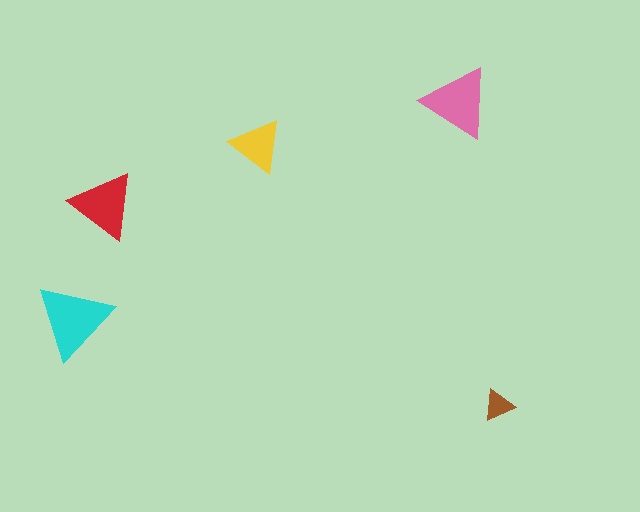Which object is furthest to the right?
The brown triangle is rightmost.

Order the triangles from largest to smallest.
the cyan one, the pink one, the red one, the yellow one, the brown one.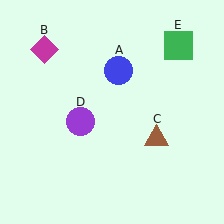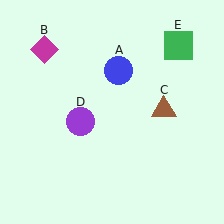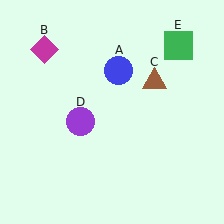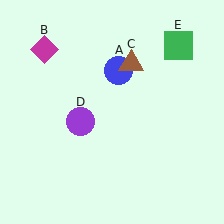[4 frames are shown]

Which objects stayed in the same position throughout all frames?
Blue circle (object A) and magenta diamond (object B) and purple circle (object D) and green square (object E) remained stationary.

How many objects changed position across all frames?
1 object changed position: brown triangle (object C).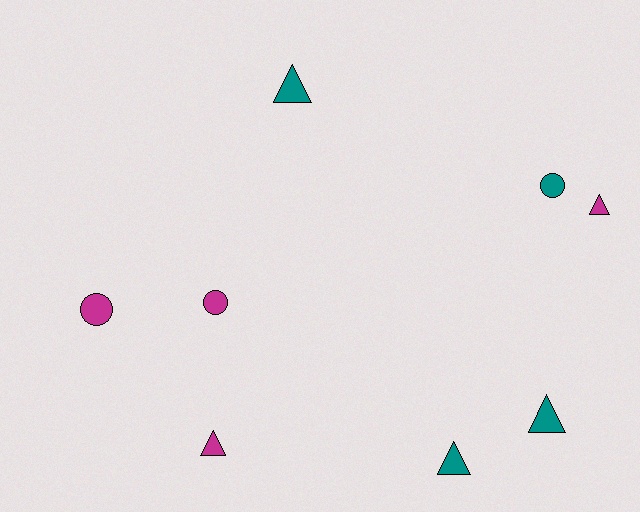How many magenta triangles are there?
There are 2 magenta triangles.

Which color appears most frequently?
Teal, with 4 objects.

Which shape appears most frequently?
Triangle, with 5 objects.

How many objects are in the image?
There are 8 objects.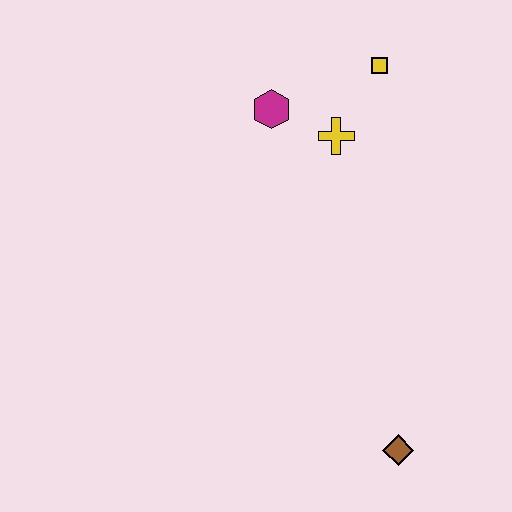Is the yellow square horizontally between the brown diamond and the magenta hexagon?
Yes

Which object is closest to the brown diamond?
The yellow cross is closest to the brown diamond.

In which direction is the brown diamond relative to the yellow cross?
The brown diamond is below the yellow cross.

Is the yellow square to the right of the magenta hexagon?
Yes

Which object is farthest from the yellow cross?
The brown diamond is farthest from the yellow cross.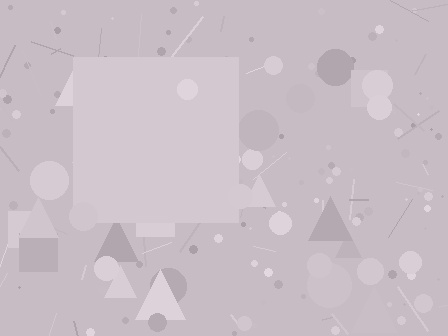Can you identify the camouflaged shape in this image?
The camouflaged shape is a square.